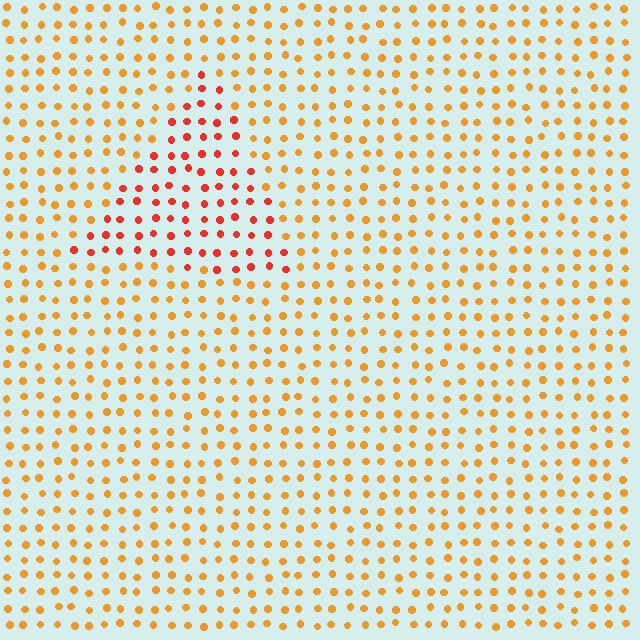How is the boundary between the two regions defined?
The boundary is defined purely by a slight shift in hue (about 33 degrees). Spacing, size, and orientation are identical on both sides.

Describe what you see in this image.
The image is filled with small orange elements in a uniform arrangement. A triangle-shaped region is visible where the elements are tinted to a slightly different hue, forming a subtle color boundary.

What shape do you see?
I see a triangle.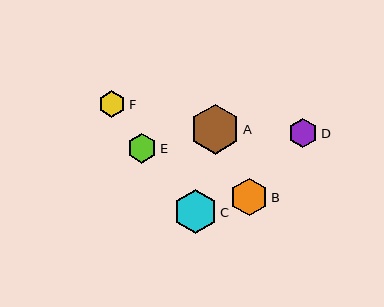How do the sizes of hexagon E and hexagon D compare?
Hexagon E and hexagon D are approximately the same size.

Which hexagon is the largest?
Hexagon A is the largest with a size of approximately 50 pixels.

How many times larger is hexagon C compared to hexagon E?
Hexagon C is approximately 1.5 times the size of hexagon E.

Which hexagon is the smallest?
Hexagon F is the smallest with a size of approximately 28 pixels.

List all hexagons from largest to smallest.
From largest to smallest: A, C, B, E, D, F.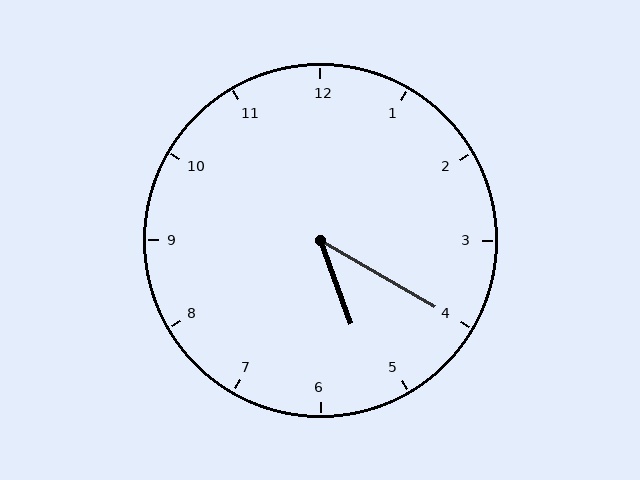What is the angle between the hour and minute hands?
Approximately 40 degrees.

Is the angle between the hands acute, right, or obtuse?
It is acute.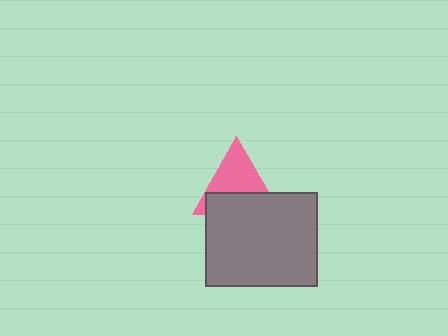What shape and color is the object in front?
The object in front is a gray rectangle.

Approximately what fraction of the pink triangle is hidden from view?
Roughly 46% of the pink triangle is hidden behind the gray rectangle.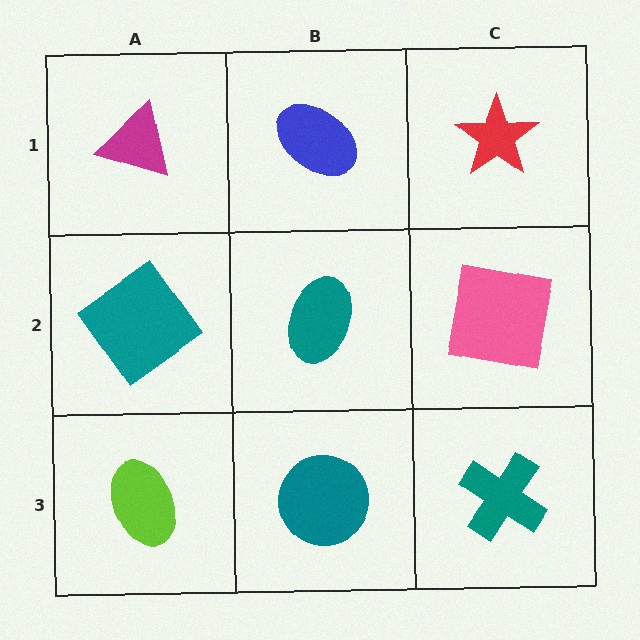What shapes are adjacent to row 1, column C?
A pink square (row 2, column C), a blue ellipse (row 1, column B).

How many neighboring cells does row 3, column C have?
2.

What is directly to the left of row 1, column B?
A magenta triangle.